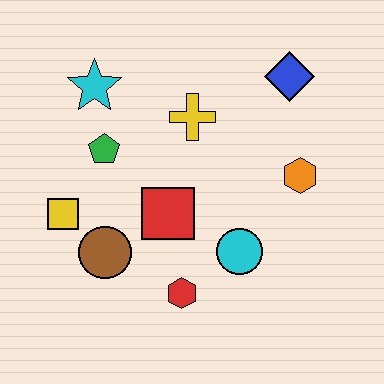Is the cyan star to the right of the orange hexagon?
No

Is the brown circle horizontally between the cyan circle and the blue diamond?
No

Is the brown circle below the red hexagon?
No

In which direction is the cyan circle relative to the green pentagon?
The cyan circle is to the right of the green pentagon.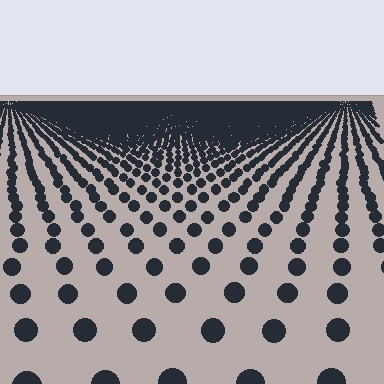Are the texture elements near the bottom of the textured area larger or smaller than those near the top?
Larger. Near the bottom, elements are closer to the viewer and appear at a bigger on-screen size.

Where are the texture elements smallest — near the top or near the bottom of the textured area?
Near the top.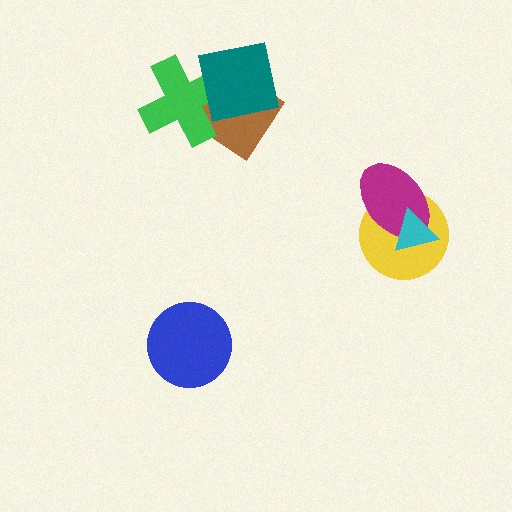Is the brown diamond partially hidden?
Yes, it is partially covered by another shape.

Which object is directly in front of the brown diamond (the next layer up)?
The green cross is directly in front of the brown diamond.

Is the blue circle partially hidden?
No, no other shape covers it.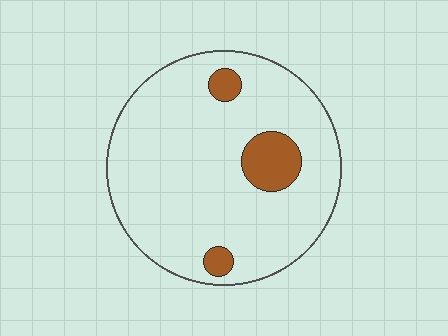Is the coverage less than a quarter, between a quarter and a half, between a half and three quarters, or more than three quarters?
Less than a quarter.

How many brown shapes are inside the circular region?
3.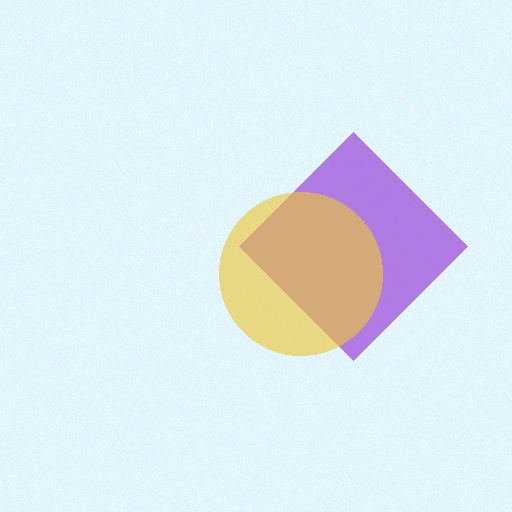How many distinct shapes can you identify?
There are 2 distinct shapes: a purple diamond, a yellow circle.